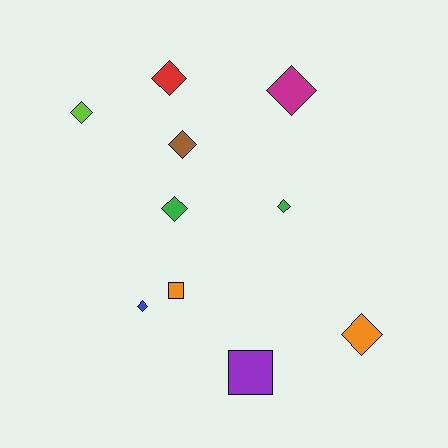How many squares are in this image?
There are 2 squares.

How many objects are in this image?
There are 10 objects.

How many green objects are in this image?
There are 2 green objects.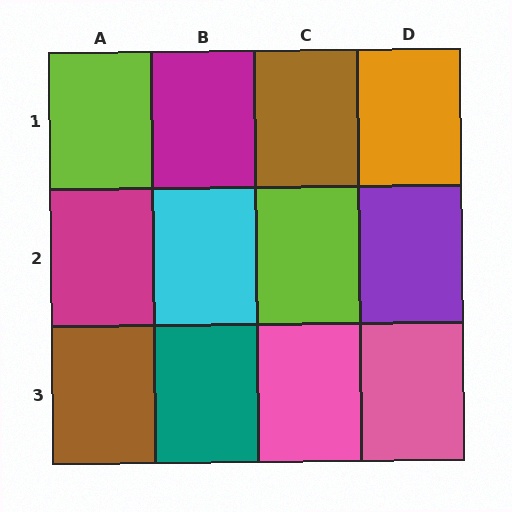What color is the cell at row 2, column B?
Cyan.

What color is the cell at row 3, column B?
Teal.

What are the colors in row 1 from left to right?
Lime, magenta, brown, orange.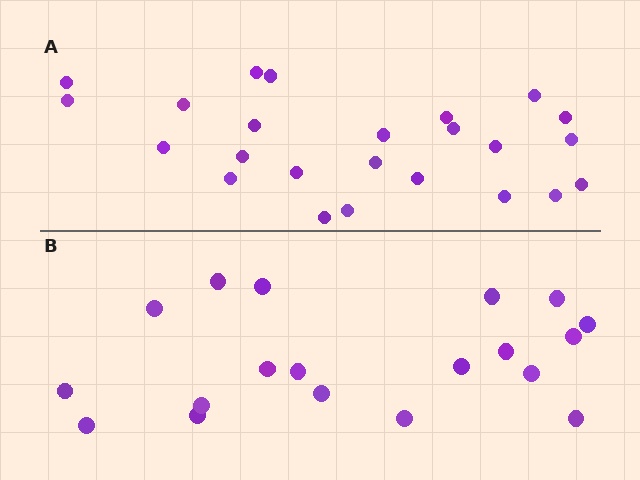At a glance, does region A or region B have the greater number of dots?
Region A (the top region) has more dots.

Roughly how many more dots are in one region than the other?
Region A has about 5 more dots than region B.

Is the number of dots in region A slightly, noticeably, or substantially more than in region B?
Region A has noticeably more, but not dramatically so. The ratio is roughly 1.3 to 1.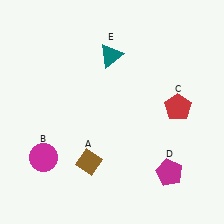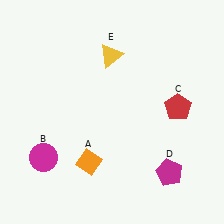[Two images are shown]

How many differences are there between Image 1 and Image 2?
There are 2 differences between the two images.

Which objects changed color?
A changed from brown to orange. E changed from teal to yellow.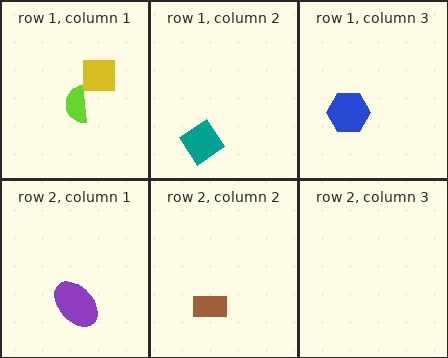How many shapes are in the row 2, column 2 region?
1.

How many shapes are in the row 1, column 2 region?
1.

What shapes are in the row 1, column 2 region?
The teal diamond.